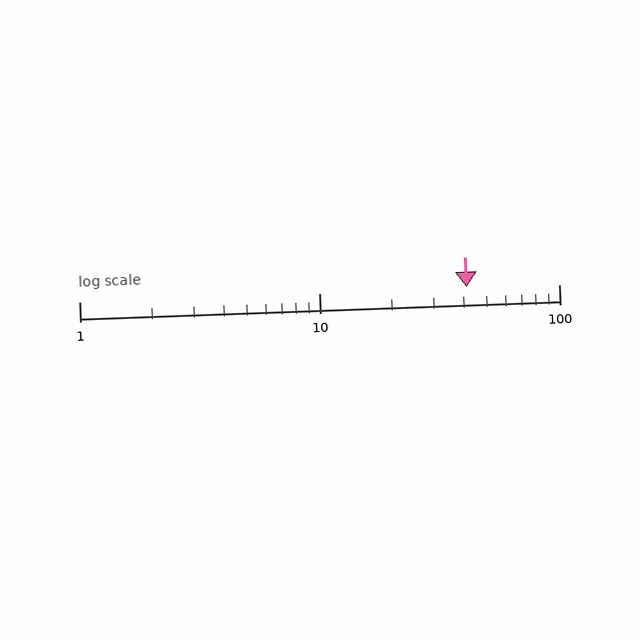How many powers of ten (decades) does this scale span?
The scale spans 2 decades, from 1 to 100.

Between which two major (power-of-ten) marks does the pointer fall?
The pointer is between 10 and 100.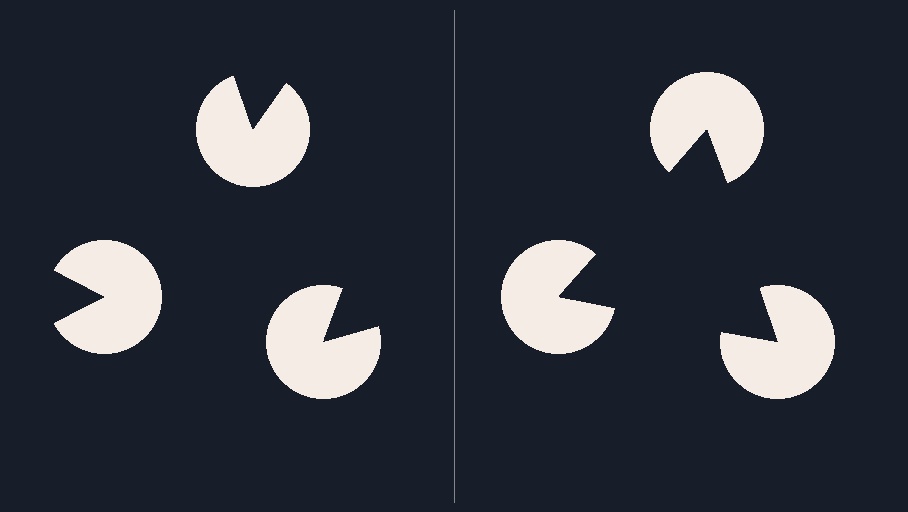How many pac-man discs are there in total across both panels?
6 — 3 on each side.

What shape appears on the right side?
An illusory triangle.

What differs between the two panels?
The pac-man discs are positioned identically on both sides; only the wedge orientations differ. On the right they align to a triangle; on the left they are misaligned.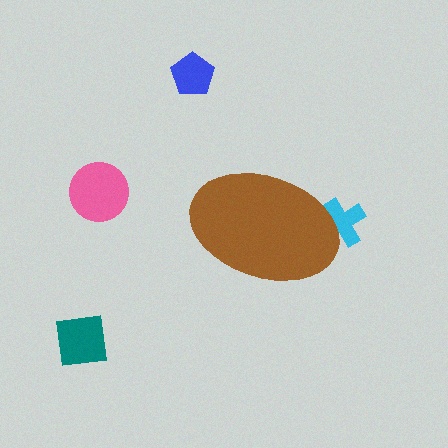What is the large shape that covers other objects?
A brown ellipse.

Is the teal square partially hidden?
No, the teal square is fully visible.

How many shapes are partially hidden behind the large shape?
1 shape is partially hidden.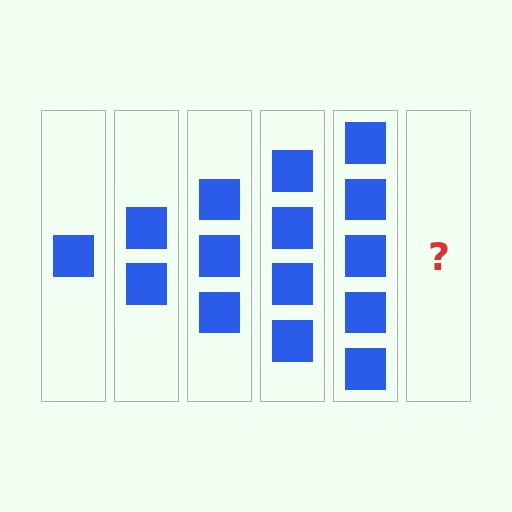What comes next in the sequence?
The next element should be 6 squares.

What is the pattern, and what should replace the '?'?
The pattern is that each step adds one more square. The '?' should be 6 squares.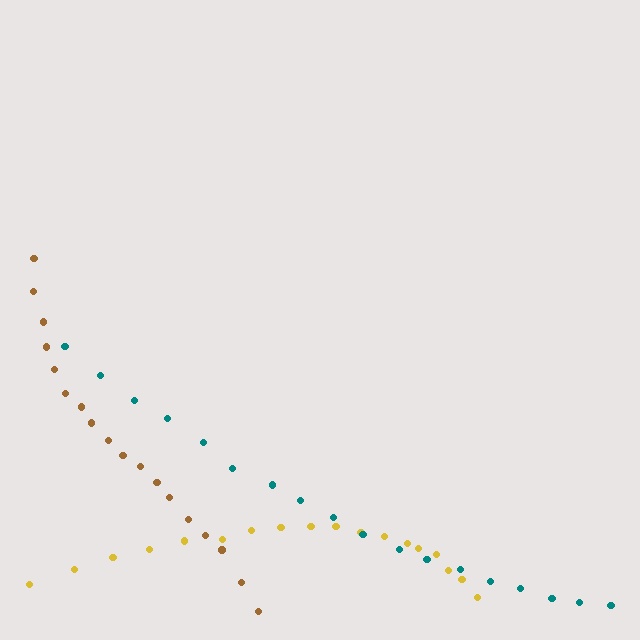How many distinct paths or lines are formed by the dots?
There are 3 distinct paths.